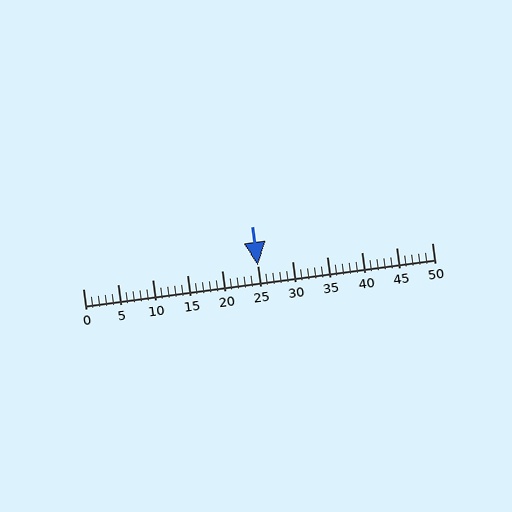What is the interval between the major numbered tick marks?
The major tick marks are spaced 5 units apart.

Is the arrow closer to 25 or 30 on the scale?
The arrow is closer to 25.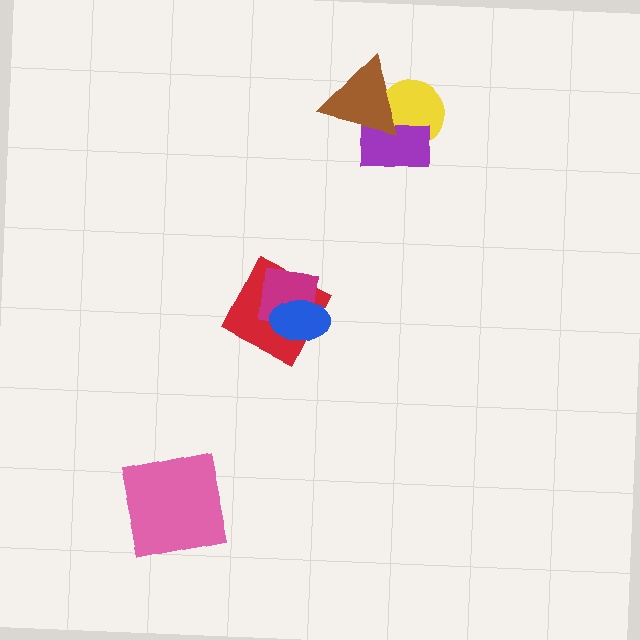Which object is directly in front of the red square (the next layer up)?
The magenta square is directly in front of the red square.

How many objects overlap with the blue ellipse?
2 objects overlap with the blue ellipse.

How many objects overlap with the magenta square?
2 objects overlap with the magenta square.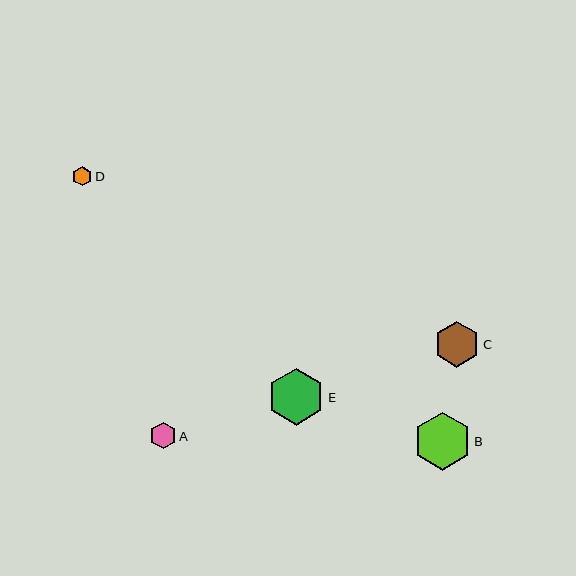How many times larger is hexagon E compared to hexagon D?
Hexagon E is approximately 2.9 times the size of hexagon D.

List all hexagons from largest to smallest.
From largest to smallest: B, E, C, A, D.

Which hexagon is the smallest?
Hexagon D is the smallest with a size of approximately 20 pixels.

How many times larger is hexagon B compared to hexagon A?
Hexagon B is approximately 2.2 times the size of hexagon A.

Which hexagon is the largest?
Hexagon B is the largest with a size of approximately 58 pixels.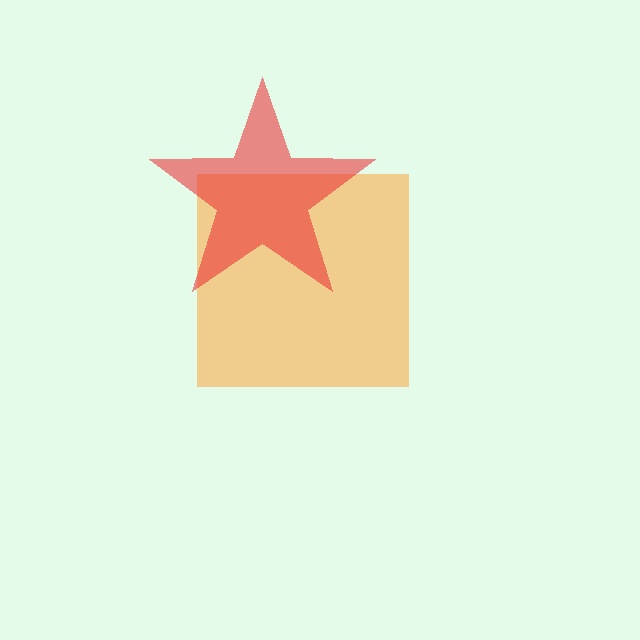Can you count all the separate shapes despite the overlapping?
Yes, there are 2 separate shapes.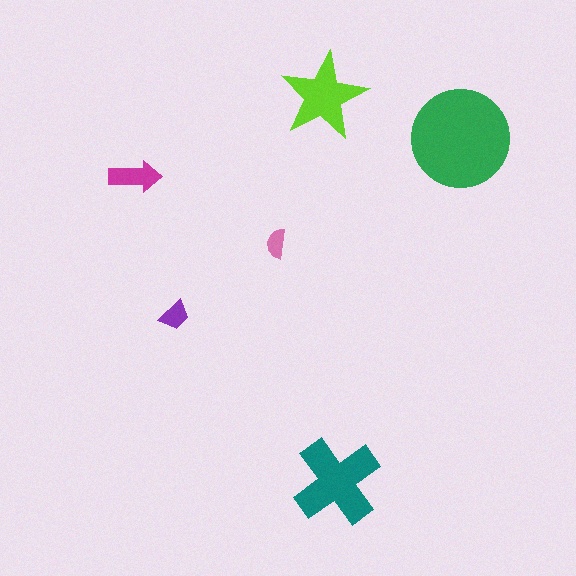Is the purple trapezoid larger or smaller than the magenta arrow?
Smaller.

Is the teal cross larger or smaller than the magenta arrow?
Larger.